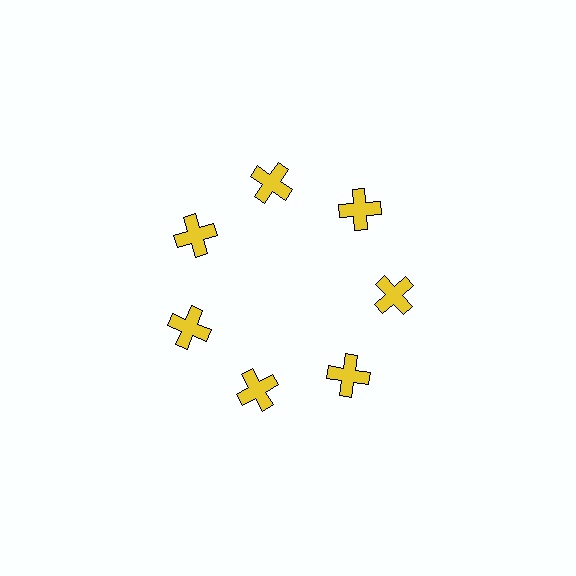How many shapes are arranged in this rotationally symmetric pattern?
There are 7 shapes, arranged in 7 groups of 1.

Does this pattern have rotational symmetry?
Yes, this pattern has 7-fold rotational symmetry. It looks the same after rotating 51 degrees around the center.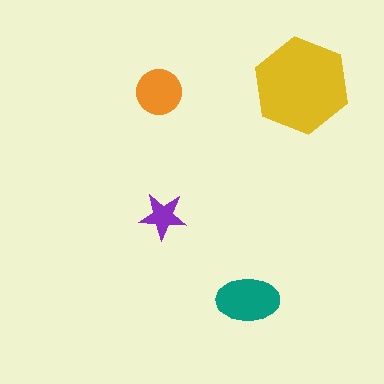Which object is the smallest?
The purple star.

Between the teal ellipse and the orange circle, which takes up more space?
The teal ellipse.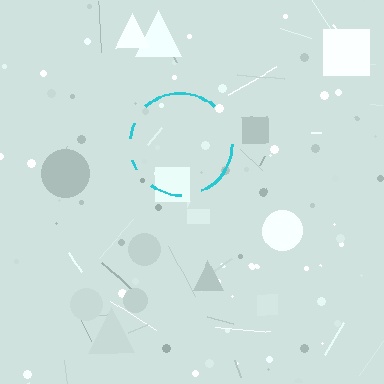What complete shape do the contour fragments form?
The contour fragments form a circle.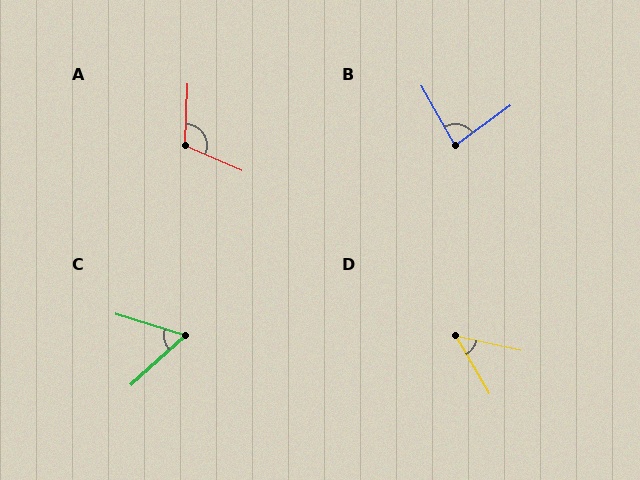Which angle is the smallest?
D, at approximately 47 degrees.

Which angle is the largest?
A, at approximately 112 degrees.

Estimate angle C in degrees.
Approximately 59 degrees.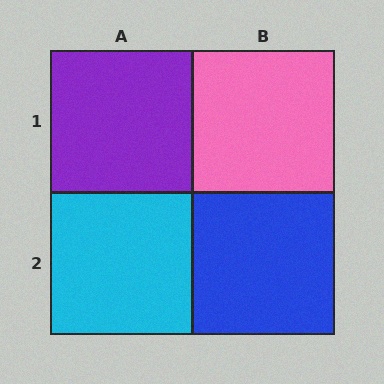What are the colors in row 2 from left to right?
Cyan, blue.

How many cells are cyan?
1 cell is cyan.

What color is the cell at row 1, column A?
Purple.